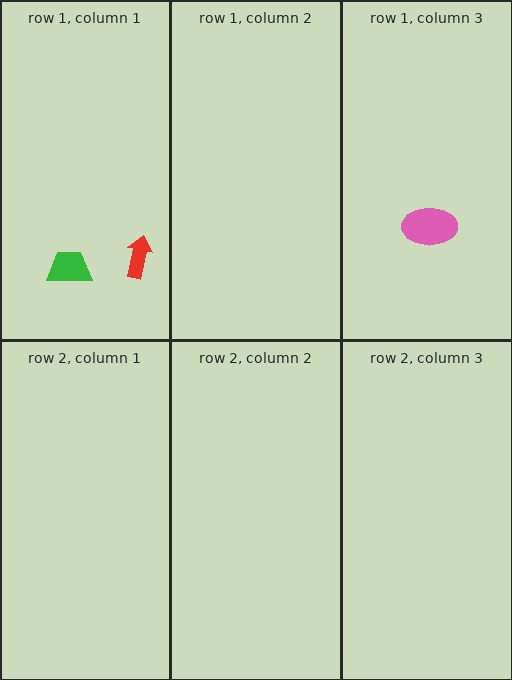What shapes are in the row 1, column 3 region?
The pink ellipse.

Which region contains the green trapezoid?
The row 1, column 1 region.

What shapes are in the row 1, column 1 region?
The red arrow, the green trapezoid.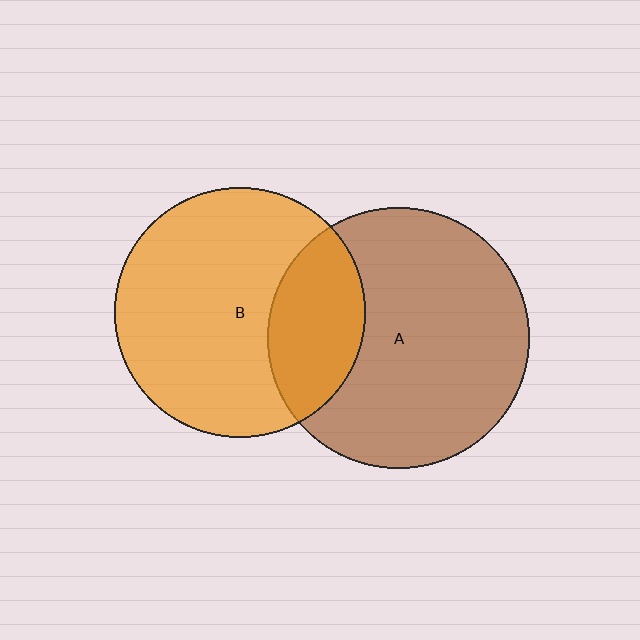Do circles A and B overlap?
Yes.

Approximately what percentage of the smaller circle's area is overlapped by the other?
Approximately 25%.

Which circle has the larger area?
Circle A (brown).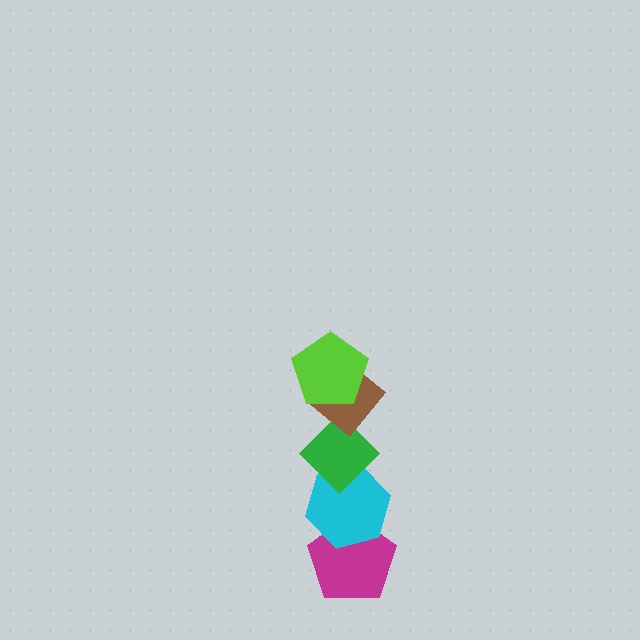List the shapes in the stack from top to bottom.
From top to bottom: the lime pentagon, the brown diamond, the green diamond, the cyan hexagon, the magenta pentagon.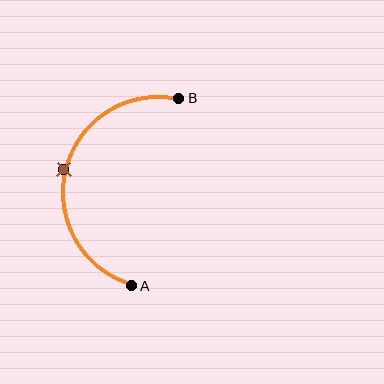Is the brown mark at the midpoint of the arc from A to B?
Yes. The brown mark lies on the arc at equal arc-length from both A and B — it is the arc midpoint.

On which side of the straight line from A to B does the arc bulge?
The arc bulges to the left of the straight line connecting A and B.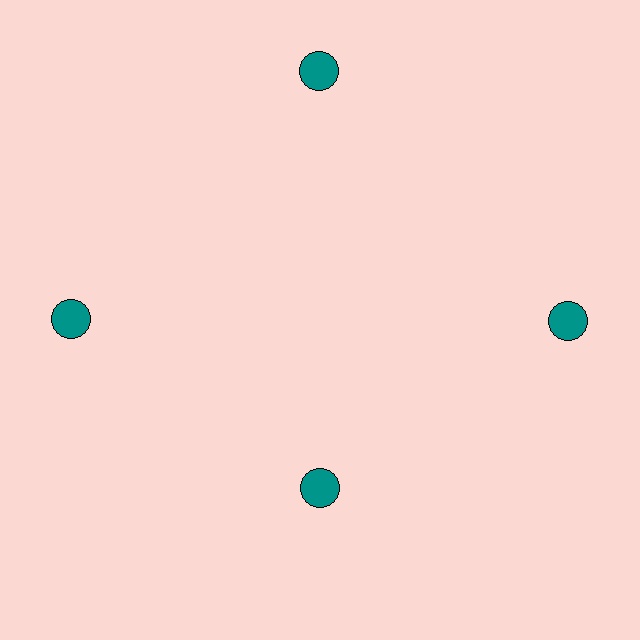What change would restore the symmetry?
The symmetry would be restored by moving it outward, back onto the ring so that all 4 circles sit at equal angles and equal distance from the center.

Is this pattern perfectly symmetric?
No. The 4 teal circles are arranged in a ring, but one element near the 6 o'clock position is pulled inward toward the center, breaking the 4-fold rotational symmetry.